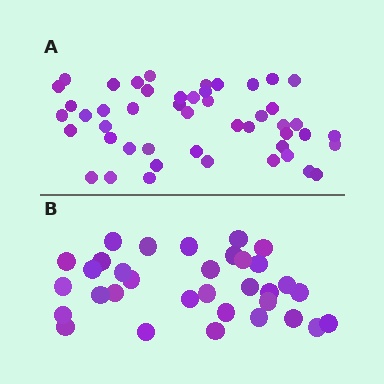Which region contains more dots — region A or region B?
Region A (the top region) has more dots.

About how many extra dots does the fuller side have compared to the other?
Region A has approximately 15 more dots than region B.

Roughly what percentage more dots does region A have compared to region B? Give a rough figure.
About 45% more.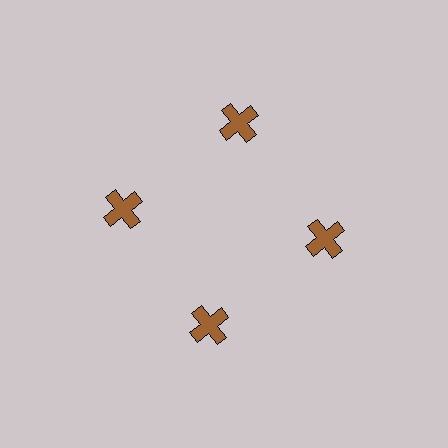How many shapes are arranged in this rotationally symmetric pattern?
There are 4 shapes, arranged in 4 groups of 1.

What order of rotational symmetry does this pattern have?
This pattern has 4-fold rotational symmetry.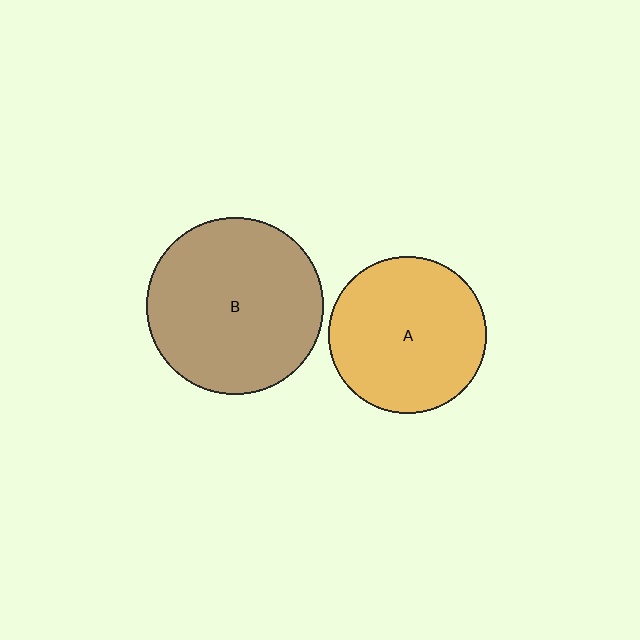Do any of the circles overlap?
No, none of the circles overlap.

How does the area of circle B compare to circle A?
Approximately 1.3 times.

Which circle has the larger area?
Circle B (brown).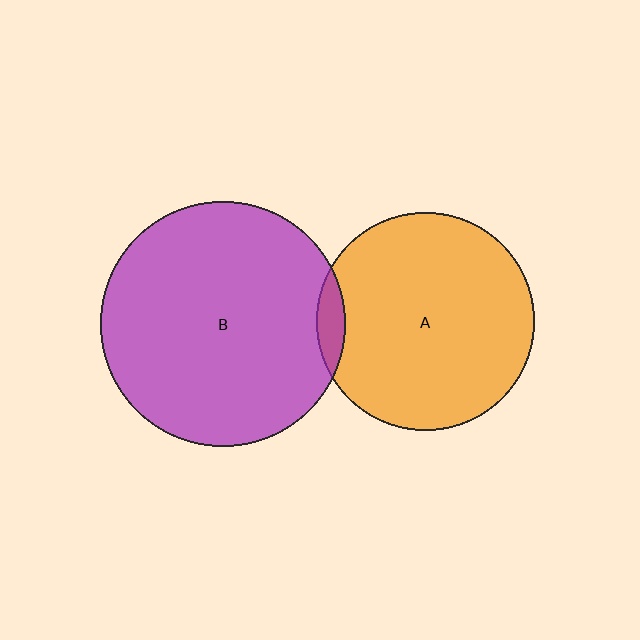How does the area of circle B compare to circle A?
Approximately 1.3 times.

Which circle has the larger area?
Circle B (purple).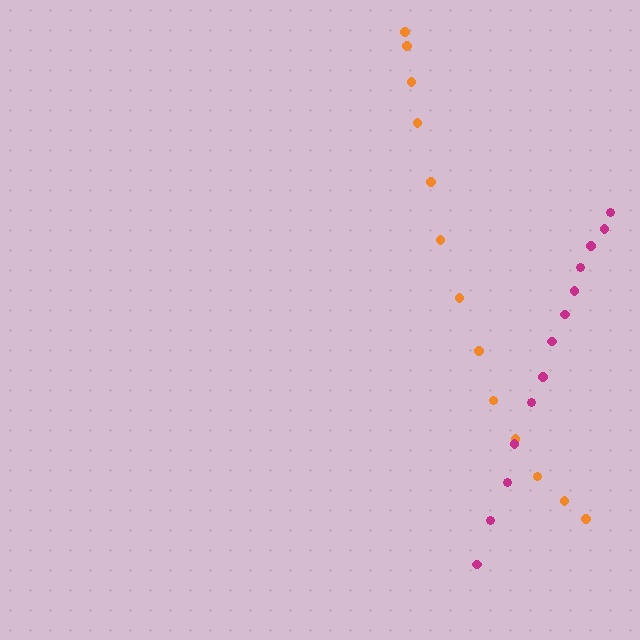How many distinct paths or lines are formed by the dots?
There are 2 distinct paths.